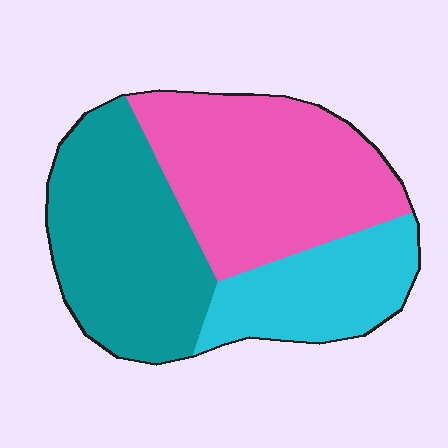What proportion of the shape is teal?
Teal takes up between a quarter and a half of the shape.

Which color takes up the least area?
Cyan, at roughly 20%.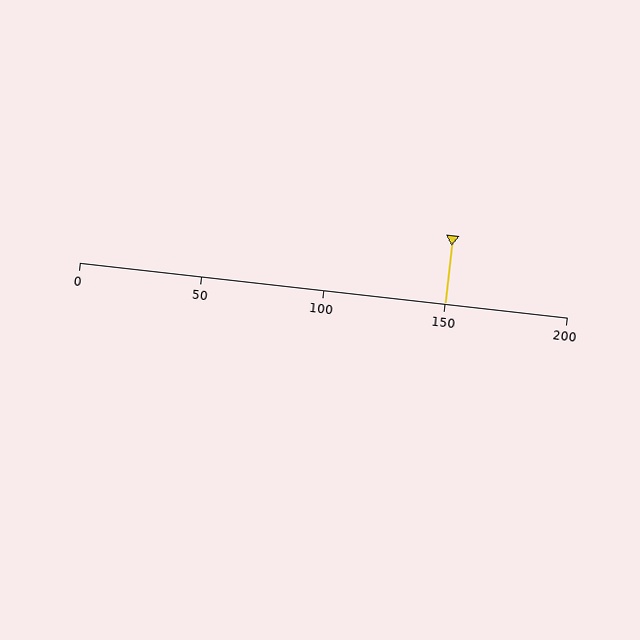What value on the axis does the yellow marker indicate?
The marker indicates approximately 150.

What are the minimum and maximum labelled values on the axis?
The axis runs from 0 to 200.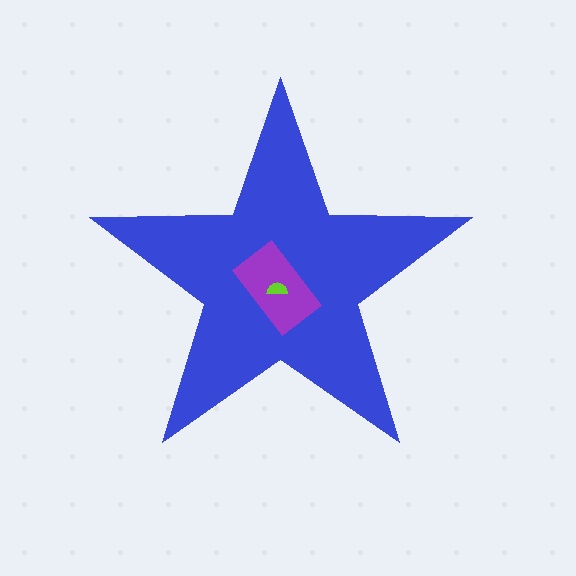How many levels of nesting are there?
3.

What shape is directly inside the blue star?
The purple rectangle.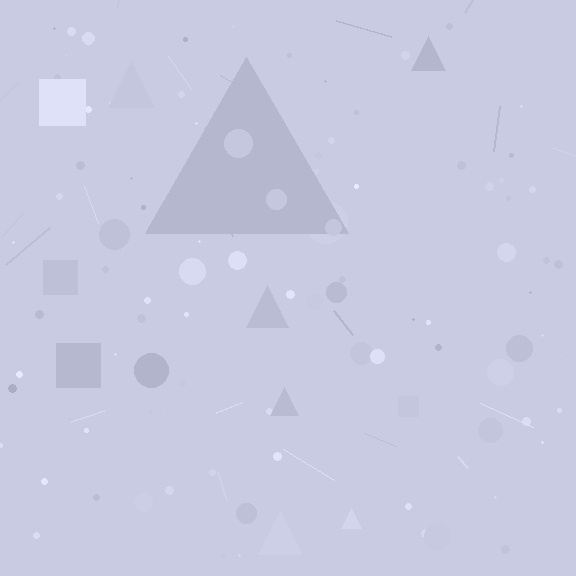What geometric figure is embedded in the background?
A triangle is embedded in the background.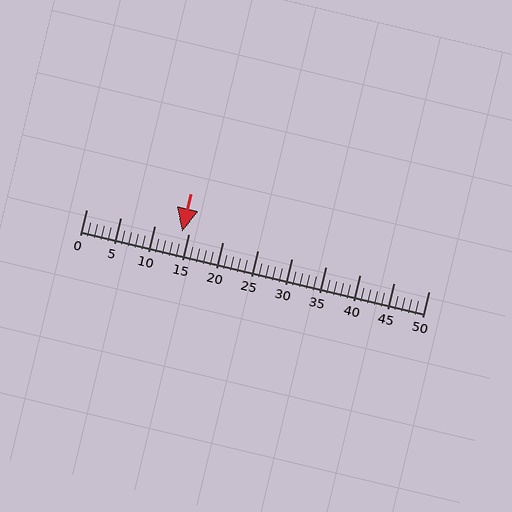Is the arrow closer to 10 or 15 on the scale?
The arrow is closer to 15.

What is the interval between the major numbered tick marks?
The major tick marks are spaced 5 units apart.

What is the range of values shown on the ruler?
The ruler shows values from 0 to 50.